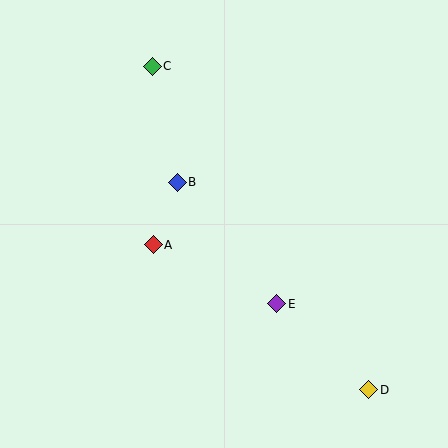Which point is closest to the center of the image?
Point B at (177, 182) is closest to the center.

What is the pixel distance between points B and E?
The distance between B and E is 157 pixels.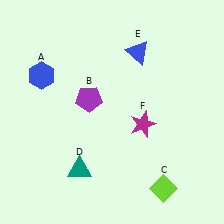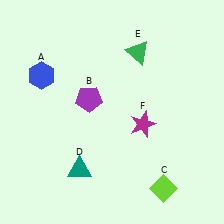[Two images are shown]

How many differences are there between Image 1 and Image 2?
There is 1 difference between the two images.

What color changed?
The triangle (E) changed from blue in Image 1 to green in Image 2.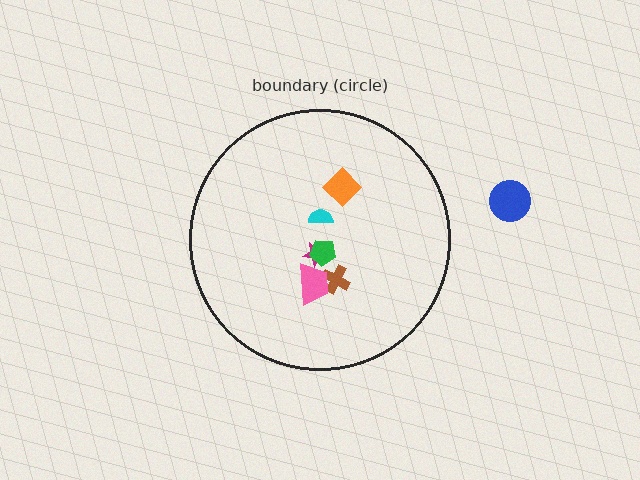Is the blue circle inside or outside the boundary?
Outside.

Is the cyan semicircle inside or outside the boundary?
Inside.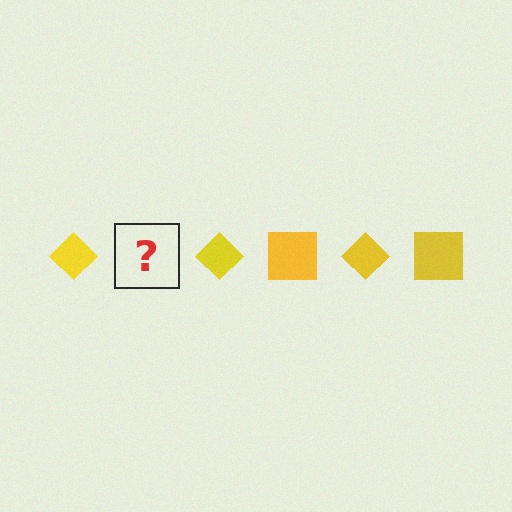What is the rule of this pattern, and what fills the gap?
The rule is that the pattern cycles through diamond, square shapes in yellow. The gap should be filled with a yellow square.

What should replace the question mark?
The question mark should be replaced with a yellow square.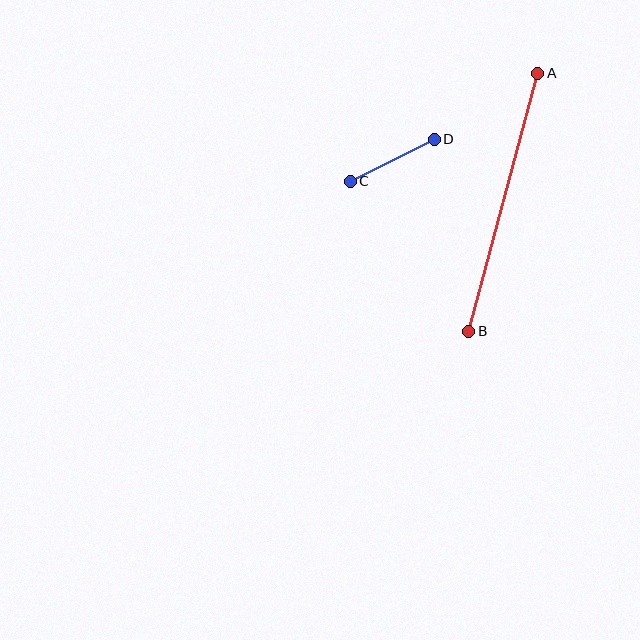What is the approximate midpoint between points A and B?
The midpoint is at approximately (503, 202) pixels.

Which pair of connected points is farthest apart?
Points A and B are farthest apart.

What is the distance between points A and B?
The distance is approximately 267 pixels.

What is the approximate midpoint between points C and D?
The midpoint is at approximately (392, 160) pixels.